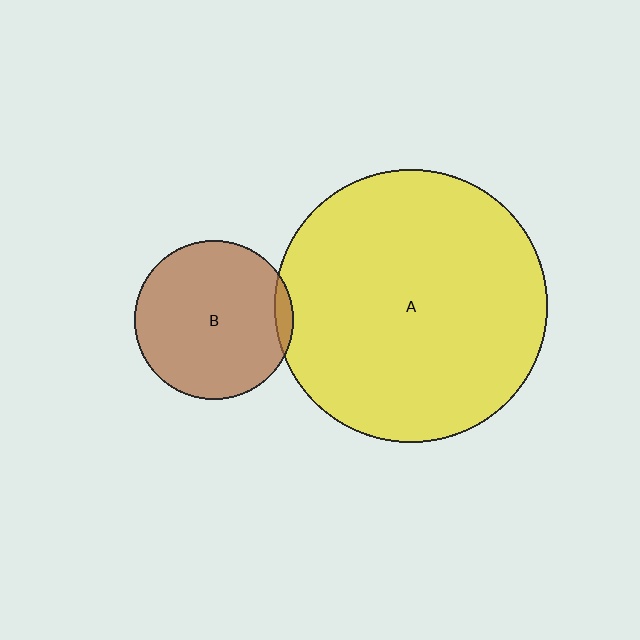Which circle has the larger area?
Circle A (yellow).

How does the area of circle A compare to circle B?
Approximately 3.0 times.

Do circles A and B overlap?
Yes.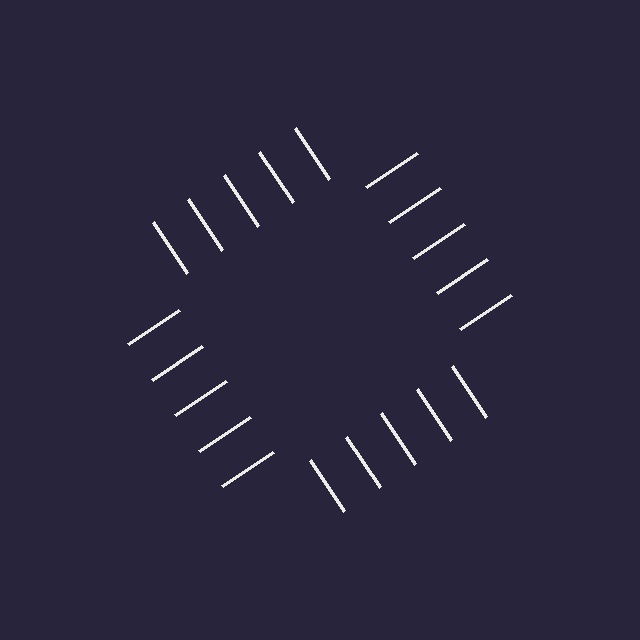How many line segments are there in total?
20 — 5 along each of the 4 edges.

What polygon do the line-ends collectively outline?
An illusory square — the line segments terminate on its edges but no continuous stroke is drawn.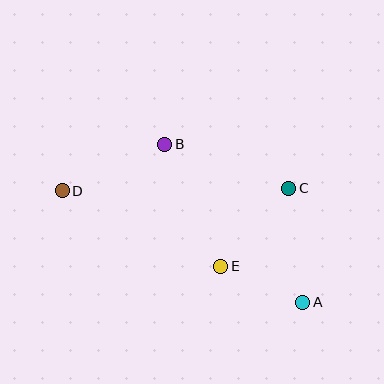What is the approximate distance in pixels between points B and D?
The distance between B and D is approximately 112 pixels.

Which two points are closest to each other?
Points A and E are closest to each other.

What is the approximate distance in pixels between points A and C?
The distance between A and C is approximately 115 pixels.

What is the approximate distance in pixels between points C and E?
The distance between C and E is approximately 104 pixels.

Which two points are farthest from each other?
Points A and D are farthest from each other.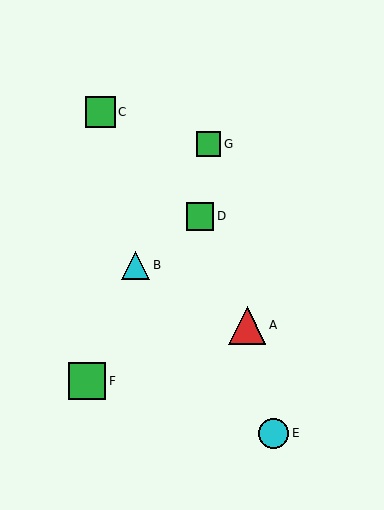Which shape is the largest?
The red triangle (labeled A) is the largest.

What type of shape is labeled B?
Shape B is a cyan triangle.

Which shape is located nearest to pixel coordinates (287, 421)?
The cyan circle (labeled E) at (274, 433) is nearest to that location.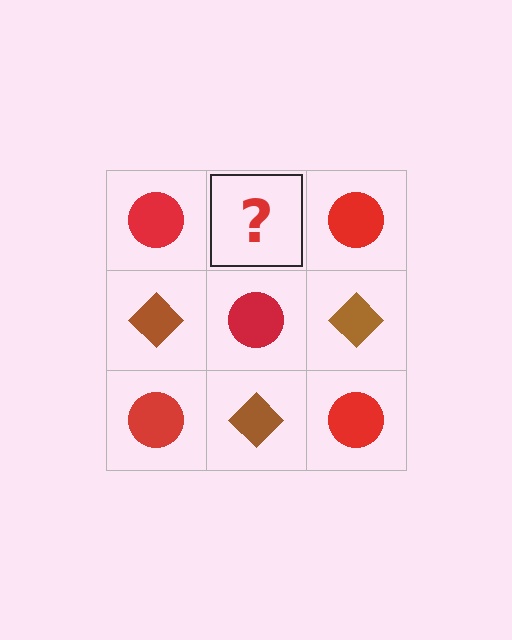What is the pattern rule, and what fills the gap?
The rule is that it alternates red circle and brown diamond in a checkerboard pattern. The gap should be filled with a brown diamond.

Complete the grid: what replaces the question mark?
The question mark should be replaced with a brown diamond.